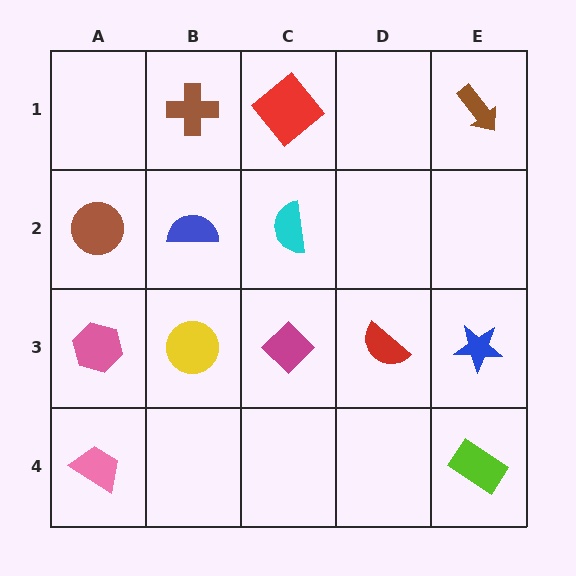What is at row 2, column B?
A blue semicircle.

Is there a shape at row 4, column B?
No, that cell is empty.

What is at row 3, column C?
A magenta diamond.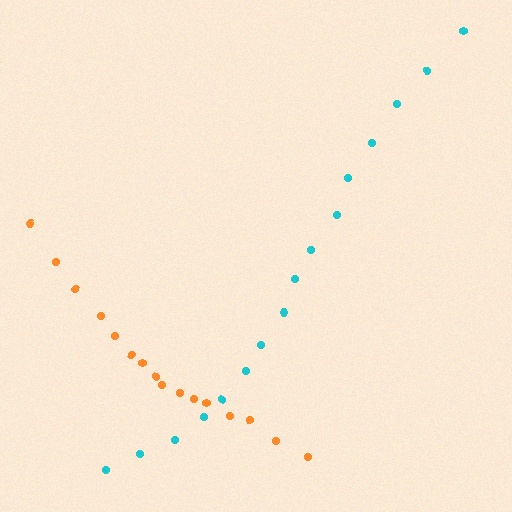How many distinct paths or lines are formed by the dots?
There are 2 distinct paths.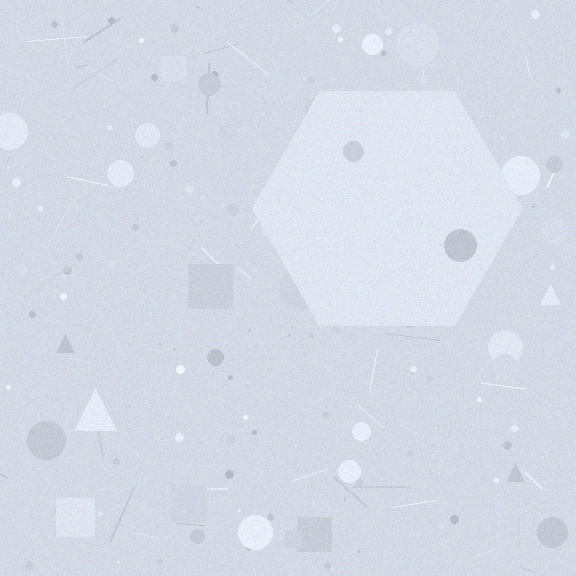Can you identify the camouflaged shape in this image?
The camouflaged shape is a hexagon.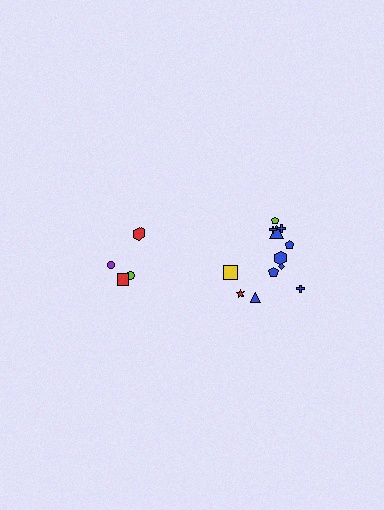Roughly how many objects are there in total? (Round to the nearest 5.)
Roughly 15 objects in total.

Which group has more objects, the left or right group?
The right group.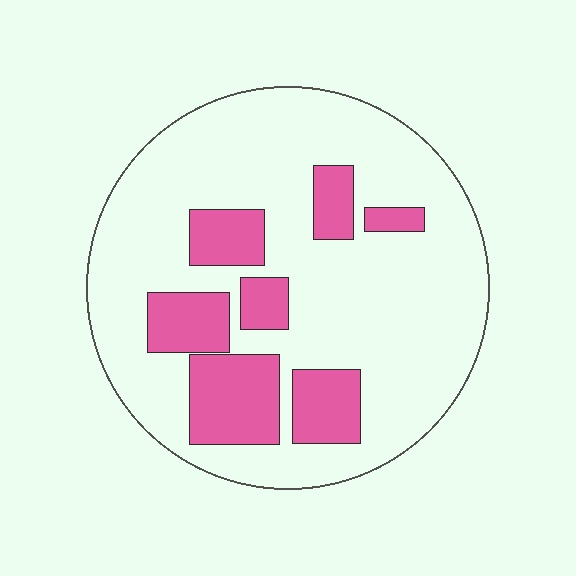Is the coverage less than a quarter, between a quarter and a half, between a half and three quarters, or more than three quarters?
Less than a quarter.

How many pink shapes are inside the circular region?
7.